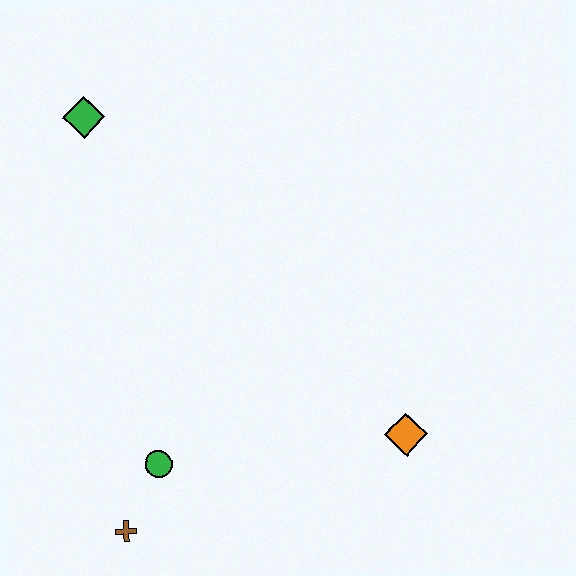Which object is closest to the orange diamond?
The green circle is closest to the orange diamond.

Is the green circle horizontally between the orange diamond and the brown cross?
Yes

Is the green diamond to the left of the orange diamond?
Yes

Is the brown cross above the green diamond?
No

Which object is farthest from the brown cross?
The green diamond is farthest from the brown cross.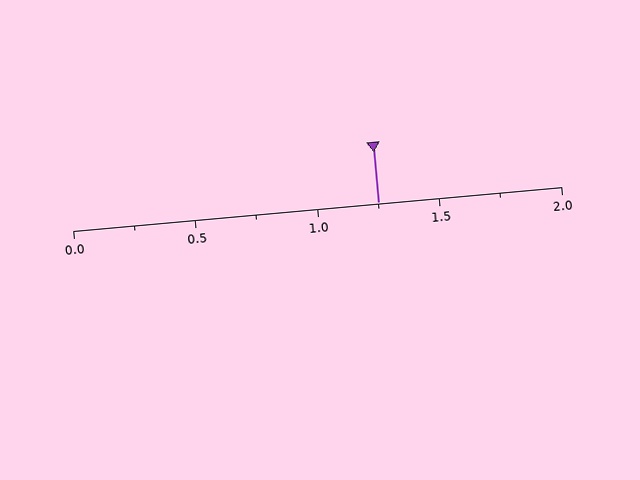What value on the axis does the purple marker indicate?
The marker indicates approximately 1.25.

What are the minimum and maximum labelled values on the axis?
The axis runs from 0.0 to 2.0.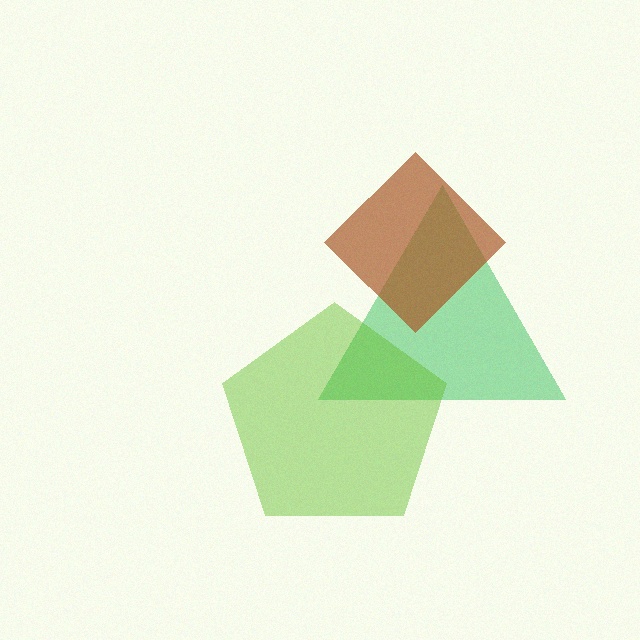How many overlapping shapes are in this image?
There are 3 overlapping shapes in the image.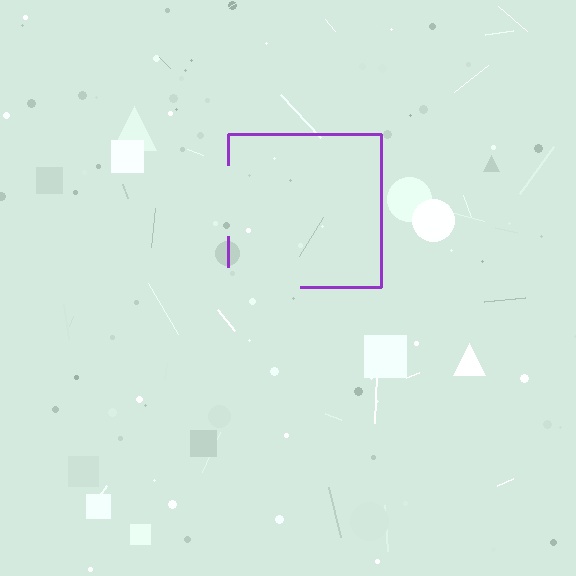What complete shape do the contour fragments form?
The contour fragments form a square.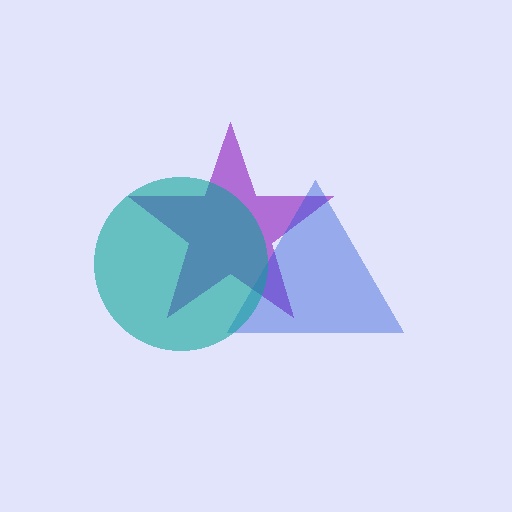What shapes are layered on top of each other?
The layered shapes are: a purple star, a blue triangle, a teal circle.